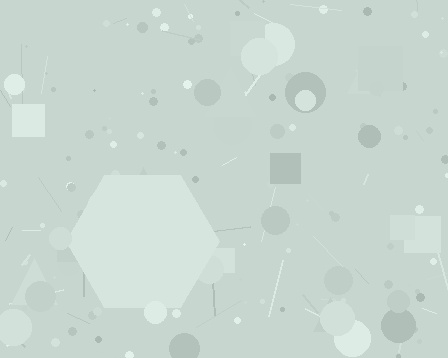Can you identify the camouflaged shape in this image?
The camouflaged shape is a hexagon.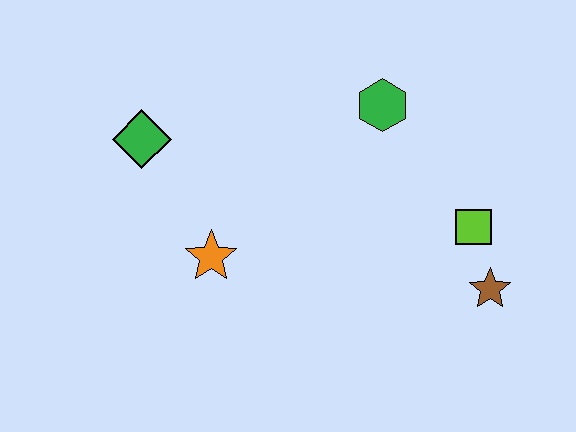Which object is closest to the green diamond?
The orange star is closest to the green diamond.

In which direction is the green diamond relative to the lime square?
The green diamond is to the left of the lime square.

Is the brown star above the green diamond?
No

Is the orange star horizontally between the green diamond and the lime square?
Yes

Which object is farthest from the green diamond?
The brown star is farthest from the green diamond.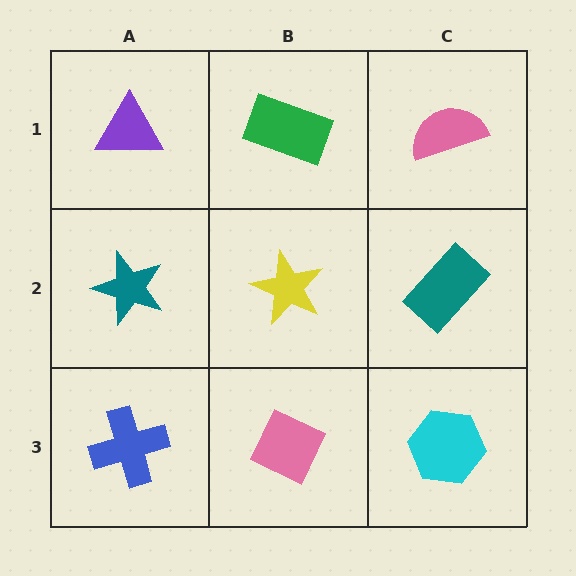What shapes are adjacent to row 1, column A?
A teal star (row 2, column A), a green rectangle (row 1, column B).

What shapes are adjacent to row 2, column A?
A purple triangle (row 1, column A), a blue cross (row 3, column A), a yellow star (row 2, column B).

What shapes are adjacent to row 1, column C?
A teal rectangle (row 2, column C), a green rectangle (row 1, column B).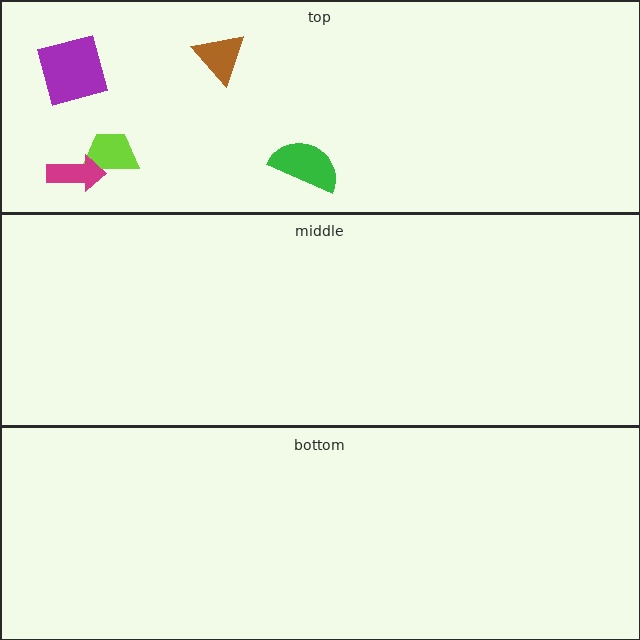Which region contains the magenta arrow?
The top region.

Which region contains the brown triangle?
The top region.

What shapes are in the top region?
The green semicircle, the brown triangle, the lime trapezoid, the magenta arrow, the purple square.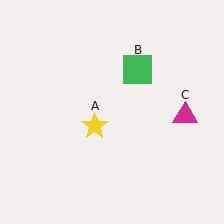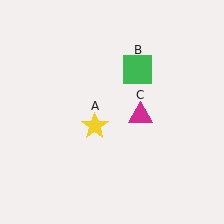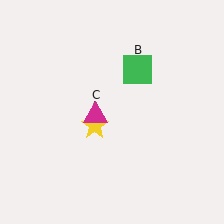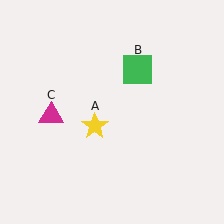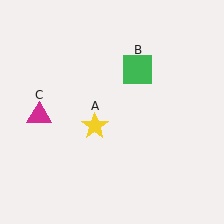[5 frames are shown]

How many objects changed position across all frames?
1 object changed position: magenta triangle (object C).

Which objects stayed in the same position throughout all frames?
Yellow star (object A) and green square (object B) remained stationary.